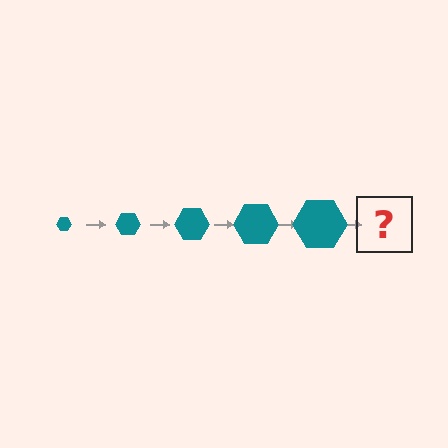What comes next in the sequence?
The next element should be a teal hexagon, larger than the previous one.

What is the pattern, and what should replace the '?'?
The pattern is that the hexagon gets progressively larger each step. The '?' should be a teal hexagon, larger than the previous one.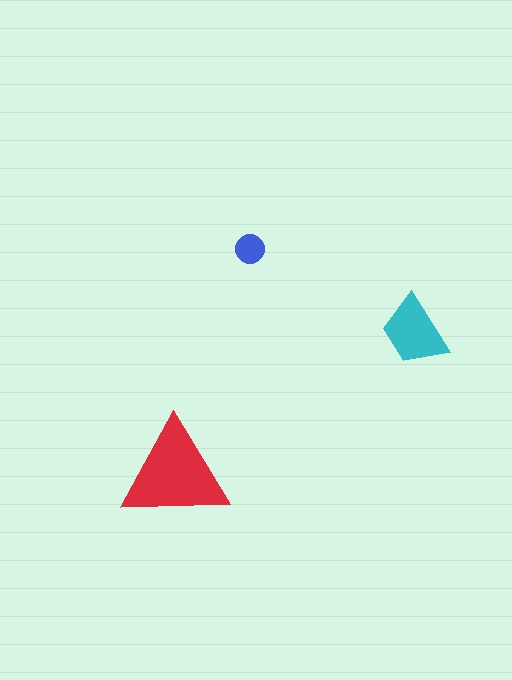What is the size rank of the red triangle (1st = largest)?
1st.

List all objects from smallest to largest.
The blue circle, the cyan trapezoid, the red triangle.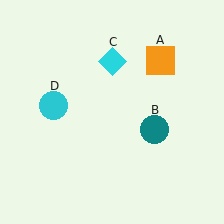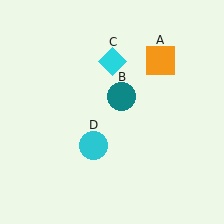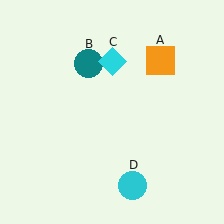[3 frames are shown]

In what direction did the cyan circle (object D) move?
The cyan circle (object D) moved down and to the right.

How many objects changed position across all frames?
2 objects changed position: teal circle (object B), cyan circle (object D).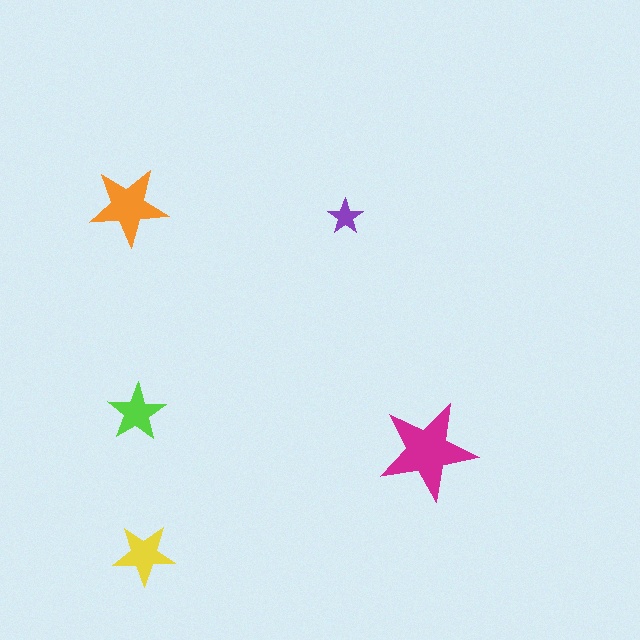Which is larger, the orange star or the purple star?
The orange one.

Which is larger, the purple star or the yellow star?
The yellow one.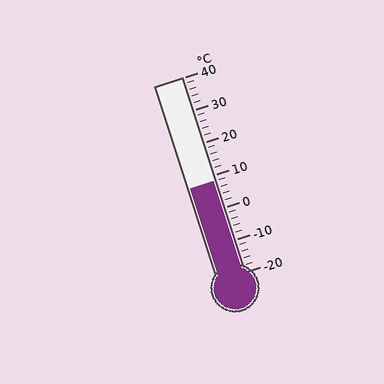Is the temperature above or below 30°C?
The temperature is below 30°C.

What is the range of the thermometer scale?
The thermometer scale ranges from -20°C to 40°C.